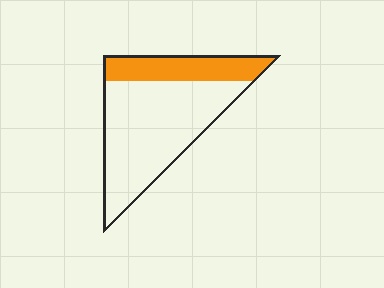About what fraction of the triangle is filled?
About one quarter (1/4).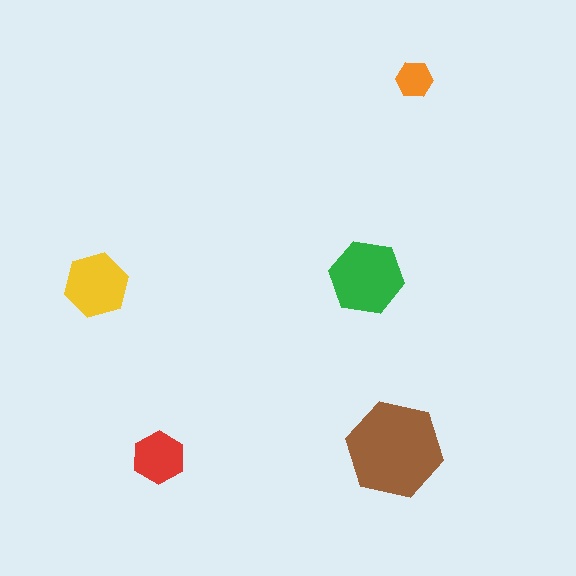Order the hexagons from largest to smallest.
the brown one, the green one, the yellow one, the red one, the orange one.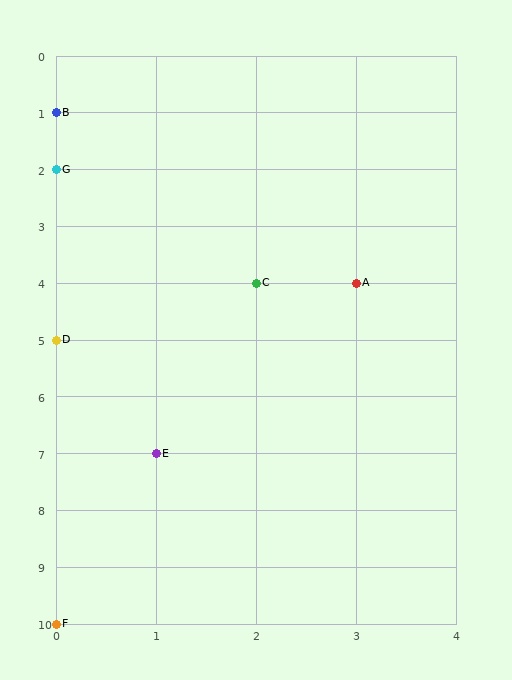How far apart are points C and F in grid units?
Points C and F are 2 columns and 6 rows apart (about 6.3 grid units diagonally).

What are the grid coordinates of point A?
Point A is at grid coordinates (3, 4).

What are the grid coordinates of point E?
Point E is at grid coordinates (1, 7).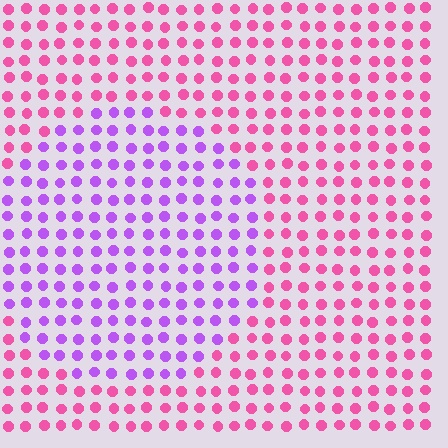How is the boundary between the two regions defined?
The boundary is defined purely by a slight shift in hue (about 49 degrees). Spacing, size, and orientation are identical on both sides.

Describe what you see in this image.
The image is filled with small pink elements in a uniform arrangement. A circle-shaped region is visible where the elements are tinted to a slightly different hue, forming a subtle color boundary.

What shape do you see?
I see a circle.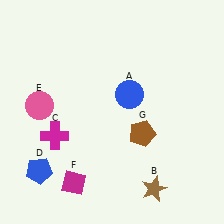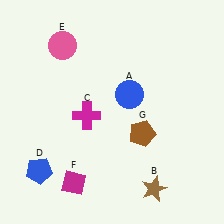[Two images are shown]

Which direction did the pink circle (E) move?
The pink circle (E) moved up.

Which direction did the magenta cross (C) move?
The magenta cross (C) moved right.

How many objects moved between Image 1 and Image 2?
2 objects moved between the two images.